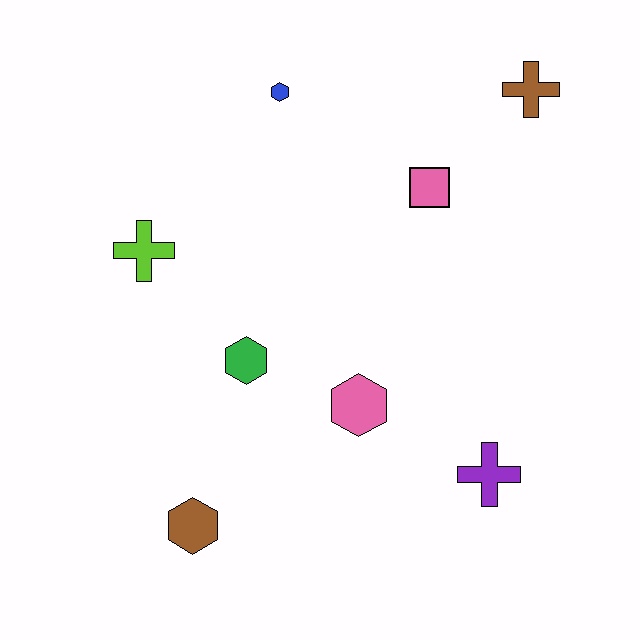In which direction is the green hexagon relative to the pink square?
The green hexagon is to the left of the pink square.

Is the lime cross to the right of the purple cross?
No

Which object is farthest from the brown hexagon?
The brown cross is farthest from the brown hexagon.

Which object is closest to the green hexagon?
The pink hexagon is closest to the green hexagon.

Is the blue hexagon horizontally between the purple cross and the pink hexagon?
No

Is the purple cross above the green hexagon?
No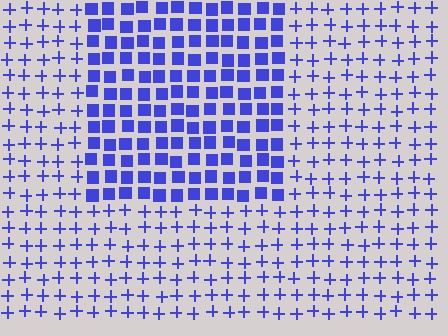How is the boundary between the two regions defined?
The boundary is defined by a change in element shape: squares inside vs. plus signs outside. All elements share the same color and spacing.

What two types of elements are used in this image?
The image uses squares inside the rectangle region and plus signs outside it.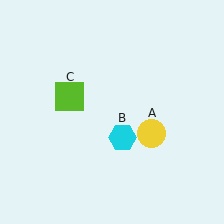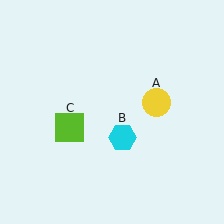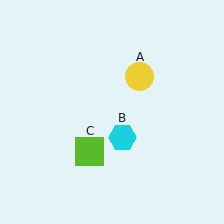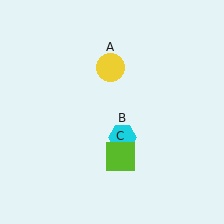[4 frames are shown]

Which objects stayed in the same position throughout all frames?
Cyan hexagon (object B) remained stationary.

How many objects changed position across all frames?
2 objects changed position: yellow circle (object A), lime square (object C).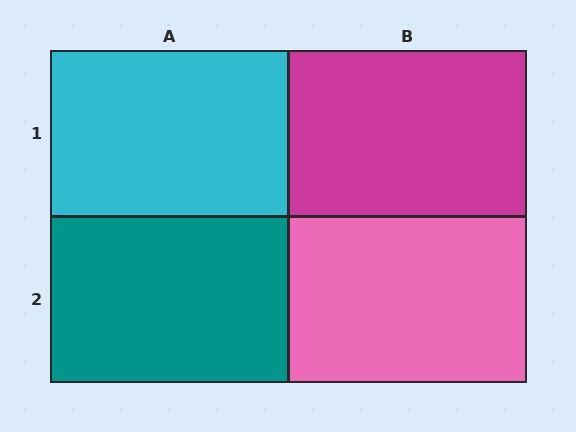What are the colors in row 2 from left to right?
Teal, pink.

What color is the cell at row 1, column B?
Magenta.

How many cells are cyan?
1 cell is cyan.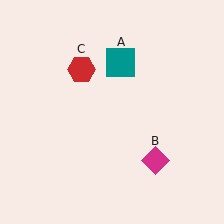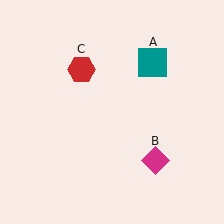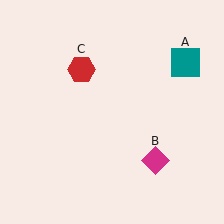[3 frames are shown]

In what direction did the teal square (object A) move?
The teal square (object A) moved right.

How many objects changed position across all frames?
1 object changed position: teal square (object A).